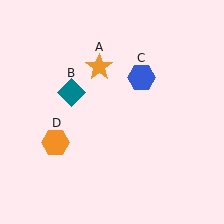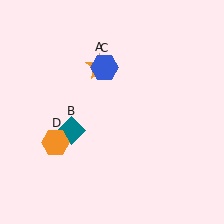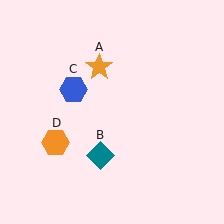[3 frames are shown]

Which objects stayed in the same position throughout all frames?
Orange star (object A) and orange hexagon (object D) remained stationary.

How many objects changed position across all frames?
2 objects changed position: teal diamond (object B), blue hexagon (object C).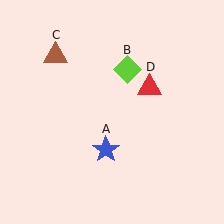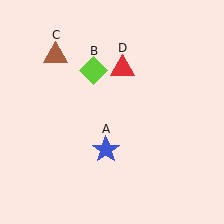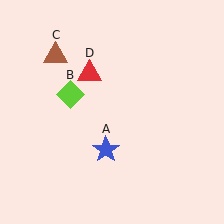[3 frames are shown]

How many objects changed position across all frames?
2 objects changed position: lime diamond (object B), red triangle (object D).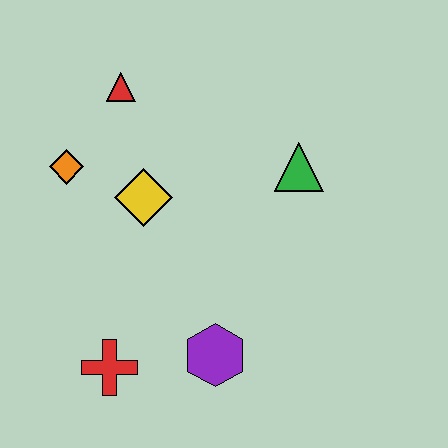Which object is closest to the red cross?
The purple hexagon is closest to the red cross.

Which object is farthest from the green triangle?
The red cross is farthest from the green triangle.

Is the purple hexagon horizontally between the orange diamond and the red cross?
No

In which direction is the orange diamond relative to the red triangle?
The orange diamond is below the red triangle.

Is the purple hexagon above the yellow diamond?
No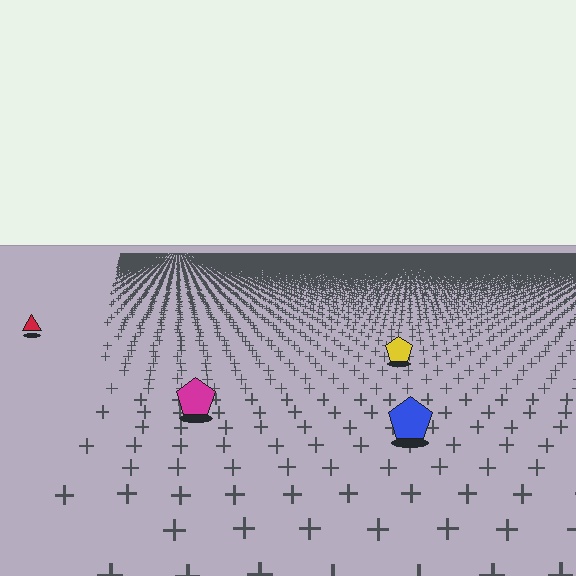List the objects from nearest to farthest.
From nearest to farthest: the blue pentagon, the magenta pentagon, the yellow pentagon, the red triangle.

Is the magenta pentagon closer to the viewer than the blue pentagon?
No. The blue pentagon is closer — you can tell from the texture gradient: the ground texture is coarser near it.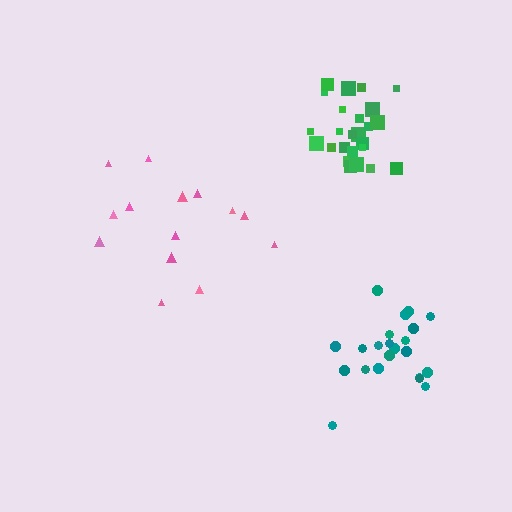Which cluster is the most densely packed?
Teal.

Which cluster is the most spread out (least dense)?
Pink.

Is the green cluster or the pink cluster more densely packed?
Green.